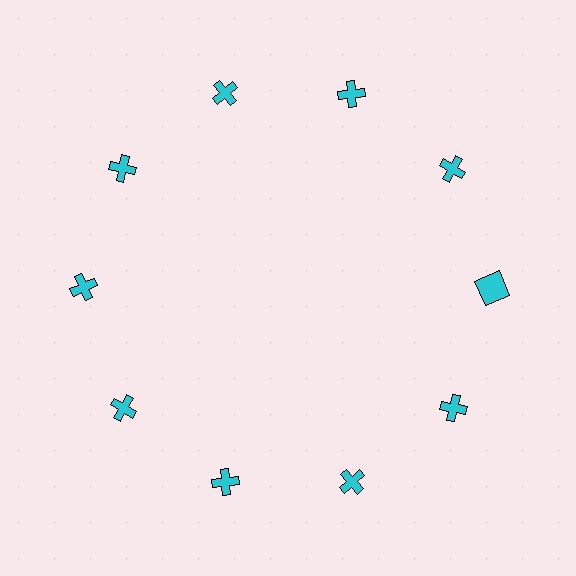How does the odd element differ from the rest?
It has a different shape: square instead of cross.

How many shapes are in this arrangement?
There are 10 shapes arranged in a ring pattern.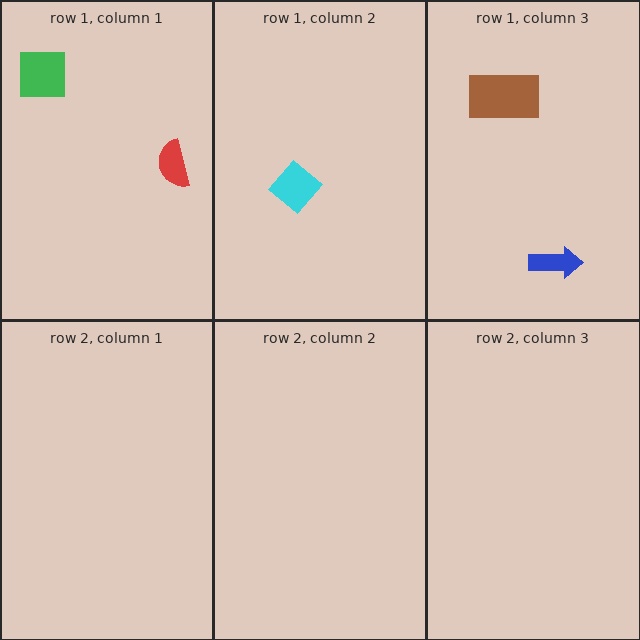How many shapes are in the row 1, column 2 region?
1.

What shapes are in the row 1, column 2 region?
The cyan diamond.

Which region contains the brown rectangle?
The row 1, column 3 region.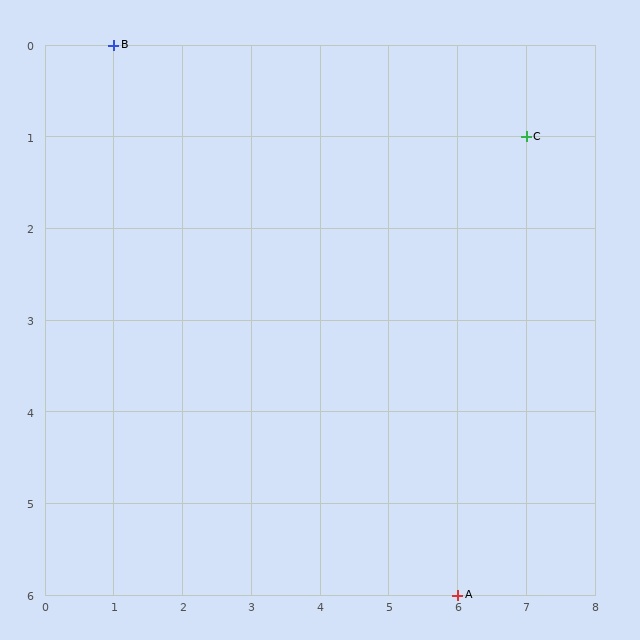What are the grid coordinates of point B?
Point B is at grid coordinates (1, 0).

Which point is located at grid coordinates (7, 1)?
Point C is at (7, 1).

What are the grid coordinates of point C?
Point C is at grid coordinates (7, 1).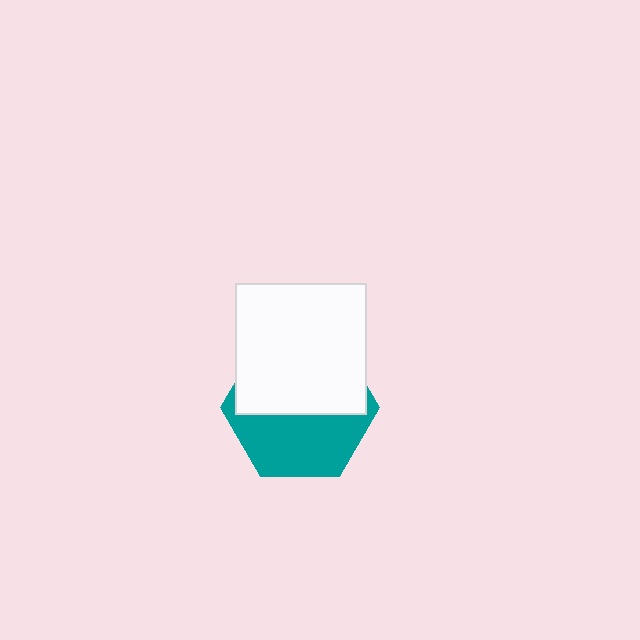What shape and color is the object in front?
The object in front is a white square.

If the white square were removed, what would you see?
You would see the complete teal hexagon.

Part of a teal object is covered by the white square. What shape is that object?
It is a hexagon.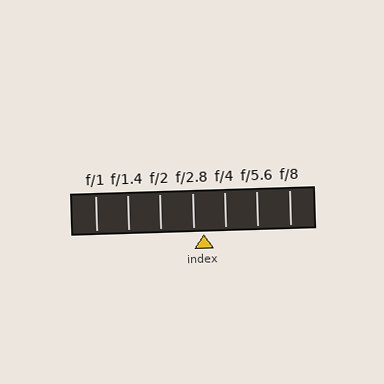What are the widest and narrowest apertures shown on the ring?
The widest aperture shown is f/1 and the narrowest is f/8.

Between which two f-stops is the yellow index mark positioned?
The index mark is between f/2.8 and f/4.